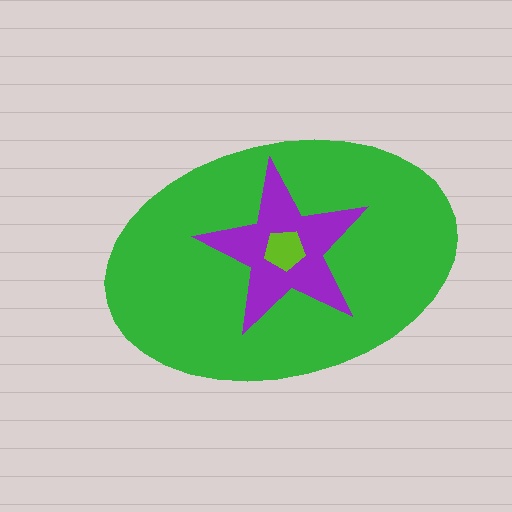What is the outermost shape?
The green ellipse.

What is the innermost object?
The lime pentagon.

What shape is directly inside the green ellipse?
The purple star.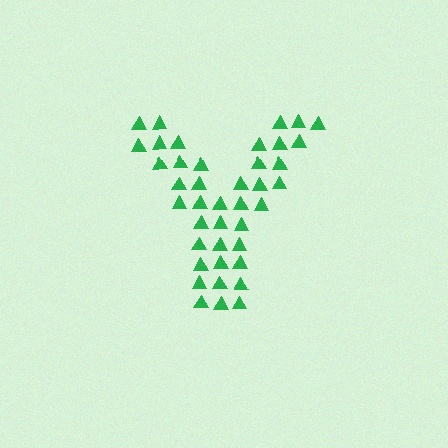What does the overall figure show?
The overall figure shows the letter Y.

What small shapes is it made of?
It is made of small triangles.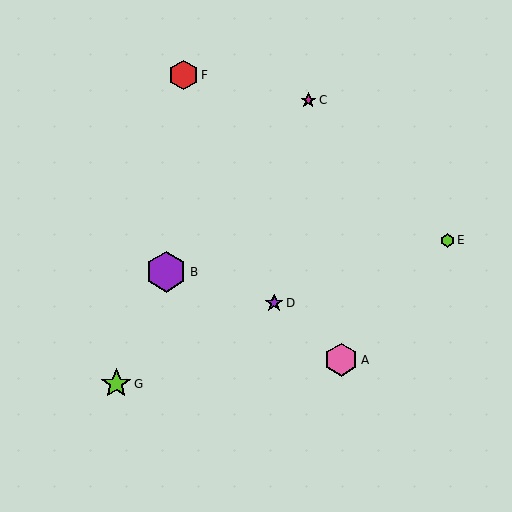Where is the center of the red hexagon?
The center of the red hexagon is at (183, 75).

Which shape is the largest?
The purple hexagon (labeled B) is the largest.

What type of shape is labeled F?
Shape F is a red hexagon.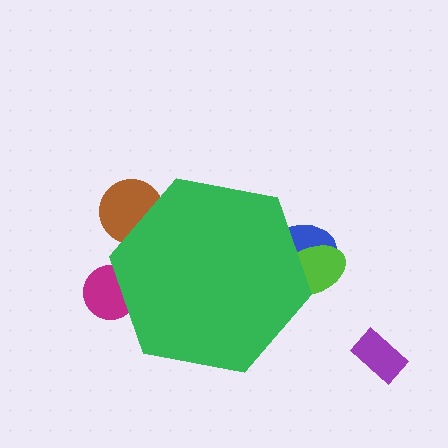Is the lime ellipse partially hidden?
Yes, the lime ellipse is partially hidden behind the green hexagon.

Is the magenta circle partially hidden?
Yes, the magenta circle is partially hidden behind the green hexagon.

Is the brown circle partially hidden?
Yes, the brown circle is partially hidden behind the green hexagon.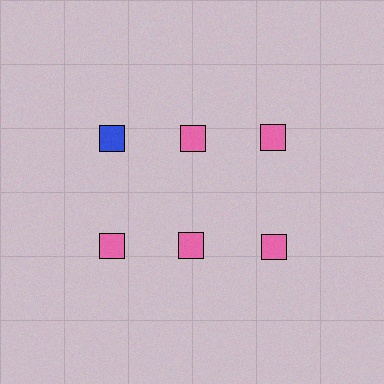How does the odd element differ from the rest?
It has a different color: blue instead of pink.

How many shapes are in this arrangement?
There are 6 shapes arranged in a grid pattern.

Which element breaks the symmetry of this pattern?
The blue square in the top row, leftmost column breaks the symmetry. All other shapes are pink squares.